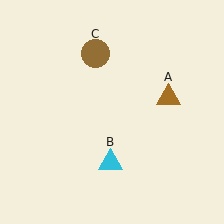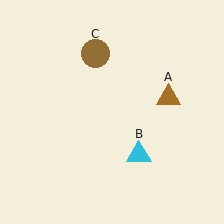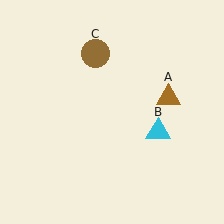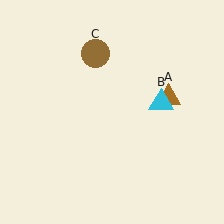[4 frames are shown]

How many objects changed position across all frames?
1 object changed position: cyan triangle (object B).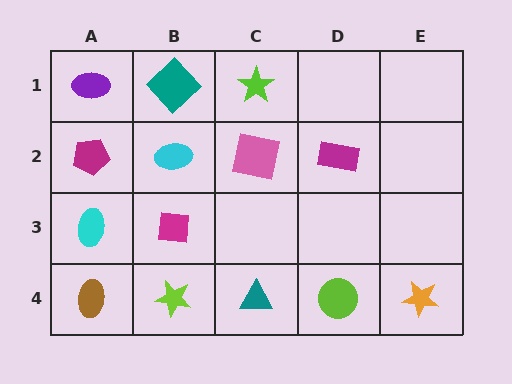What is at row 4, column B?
A lime star.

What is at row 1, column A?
A purple ellipse.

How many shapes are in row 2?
4 shapes.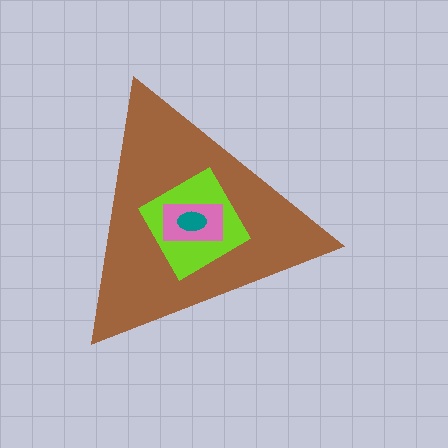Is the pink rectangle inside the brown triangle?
Yes.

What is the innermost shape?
The teal ellipse.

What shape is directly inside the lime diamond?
The pink rectangle.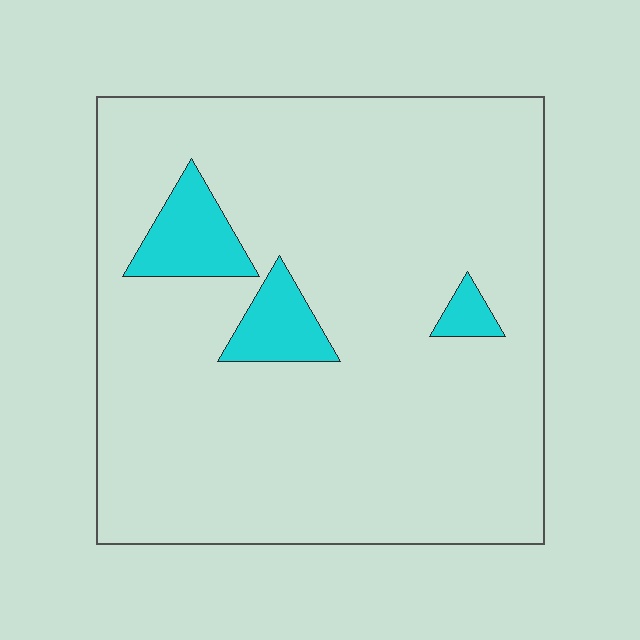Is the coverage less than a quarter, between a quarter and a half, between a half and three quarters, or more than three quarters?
Less than a quarter.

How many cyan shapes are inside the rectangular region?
3.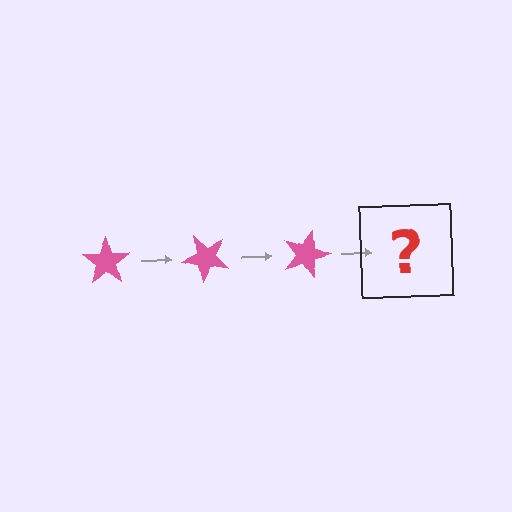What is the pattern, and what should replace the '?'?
The pattern is that the star rotates 45 degrees each step. The '?' should be a pink star rotated 135 degrees.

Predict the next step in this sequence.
The next step is a pink star rotated 135 degrees.